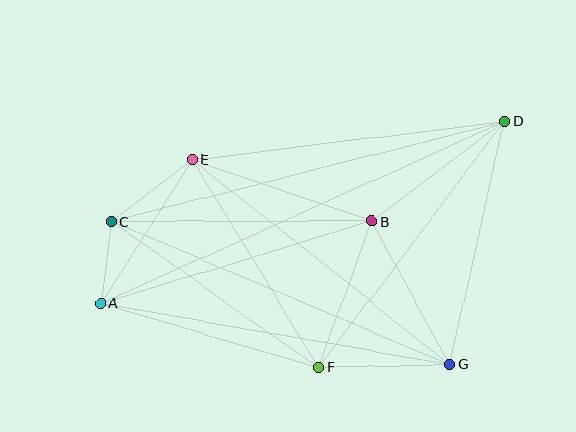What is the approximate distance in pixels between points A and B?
The distance between A and B is approximately 283 pixels.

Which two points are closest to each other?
Points A and C are closest to each other.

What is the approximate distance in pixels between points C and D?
The distance between C and D is approximately 405 pixels.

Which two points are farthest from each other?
Points A and D are farthest from each other.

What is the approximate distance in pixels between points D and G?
The distance between D and G is approximately 249 pixels.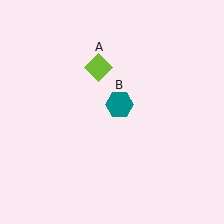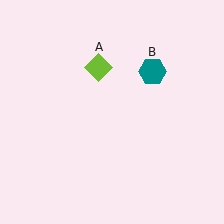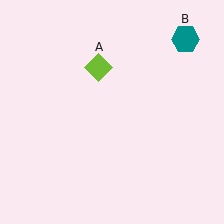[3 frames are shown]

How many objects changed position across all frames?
1 object changed position: teal hexagon (object B).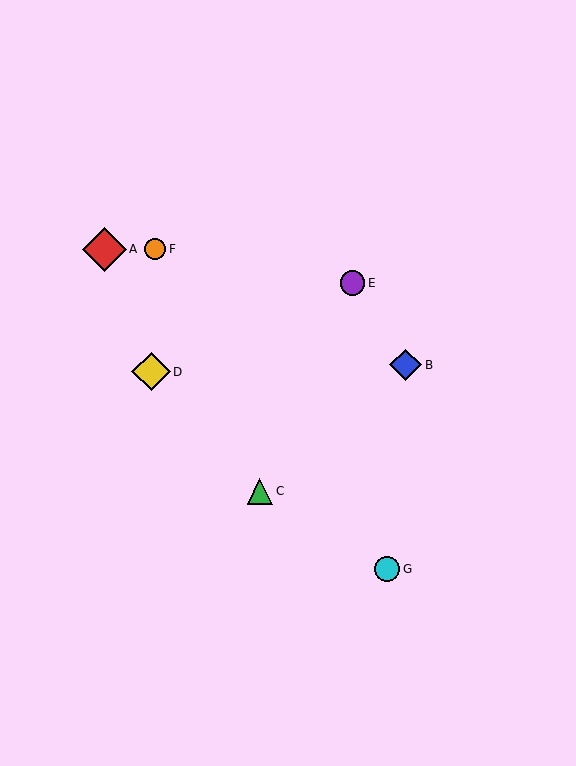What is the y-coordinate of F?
Object F is at y≈249.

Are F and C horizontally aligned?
No, F is at y≈249 and C is at y≈491.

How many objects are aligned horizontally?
2 objects (A, F) are aligned horizontally.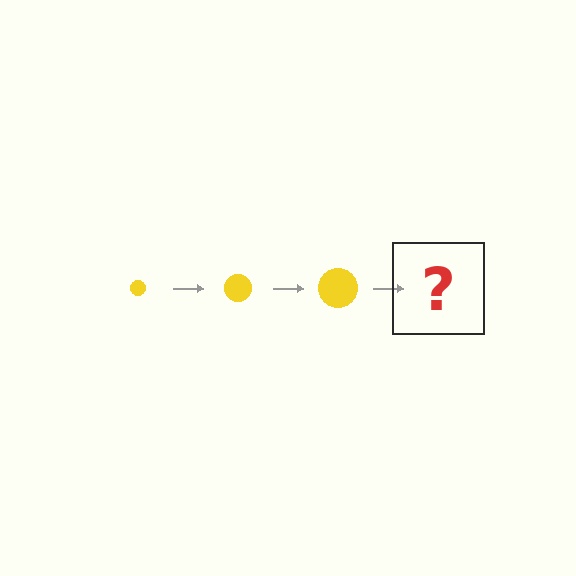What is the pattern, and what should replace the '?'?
The pattern is that the circle gets progressively larger each step. The '?' should be a yellow circle, larger than the previous one.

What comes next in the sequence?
The next element should be a yellow circle, larger than the previous one.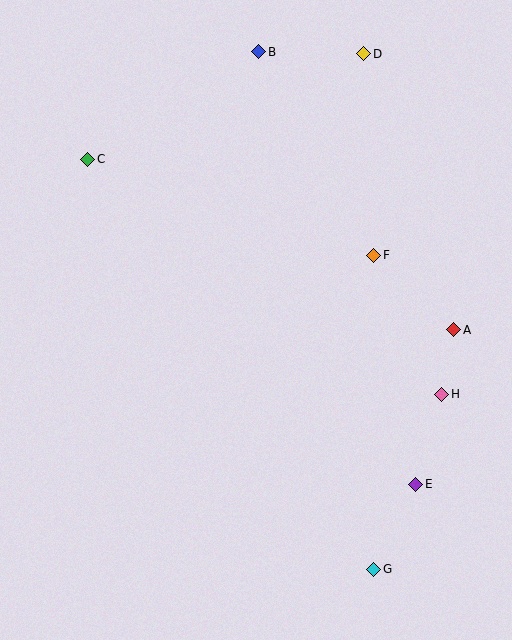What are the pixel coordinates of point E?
Point E is at (416, 484).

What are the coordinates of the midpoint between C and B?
The midpoint between C and B is at (173, 105).